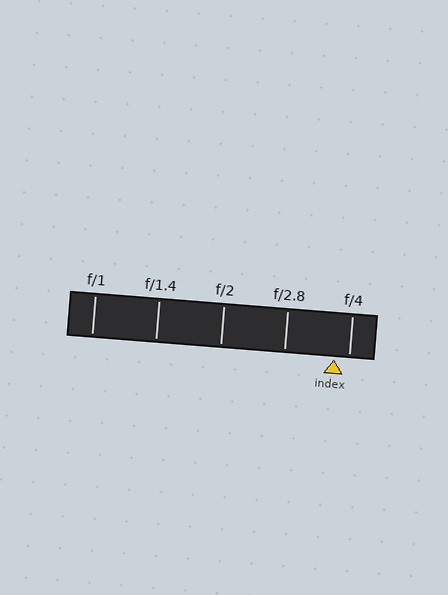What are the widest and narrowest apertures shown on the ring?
The widest aperture shown is f/1 and the narrowest is f/4.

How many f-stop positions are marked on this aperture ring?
There are 5 f-stop positions marked.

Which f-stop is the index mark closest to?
The index mark is closest to f/4.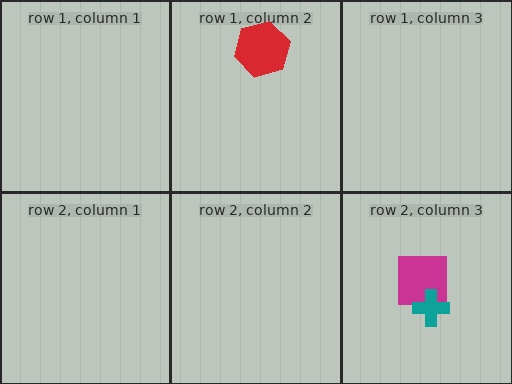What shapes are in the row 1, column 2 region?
The red hexagon.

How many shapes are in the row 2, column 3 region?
2.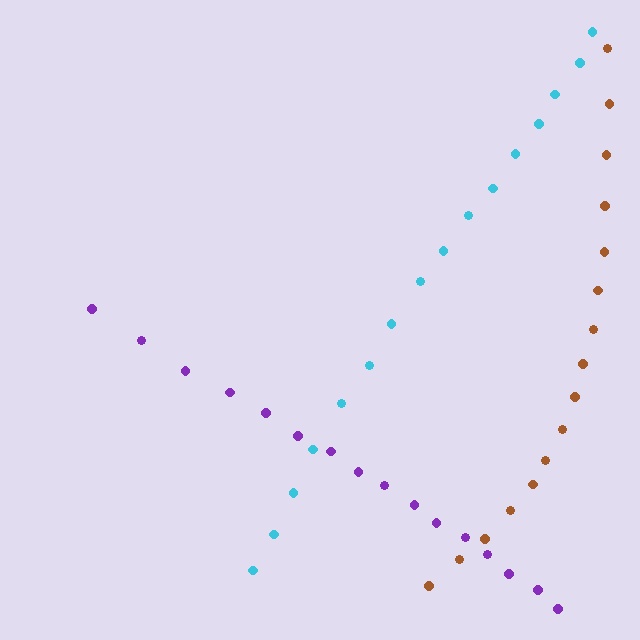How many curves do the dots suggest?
There are 3 distinct paths.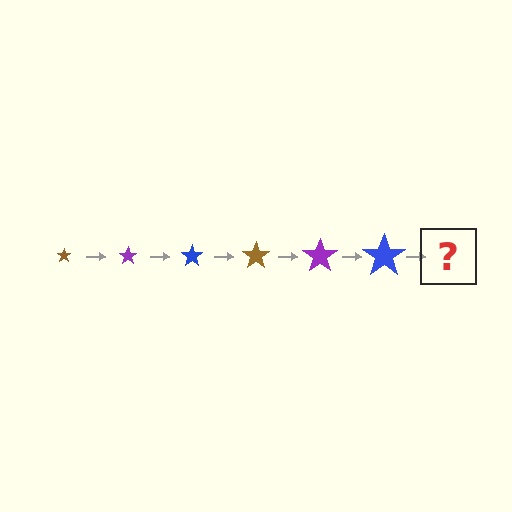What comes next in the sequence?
The next element should be a brown star, larger than the previous one.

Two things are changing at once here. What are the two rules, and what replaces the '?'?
The two rules are that the star grows larger each step and the color cycles through brown, purple, and blue. The '?' should be a brown star, larger than the previous one.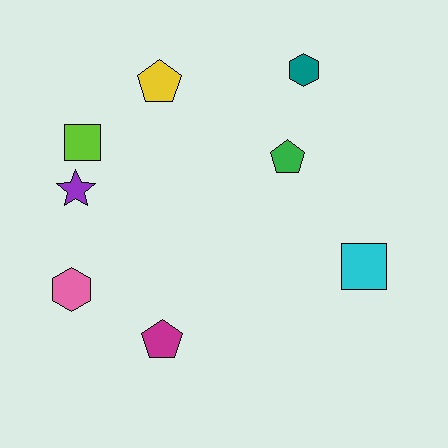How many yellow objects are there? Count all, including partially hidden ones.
There is 1 yellow object.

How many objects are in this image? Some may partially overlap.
There are 8 objects.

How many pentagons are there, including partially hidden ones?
There are 3 pentagons.